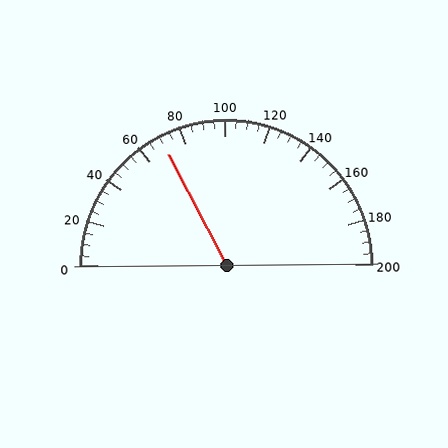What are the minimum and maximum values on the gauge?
The gauge ranges from 0 to 200.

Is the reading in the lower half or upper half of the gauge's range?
The reading is in the lower half of the range (0 to 200).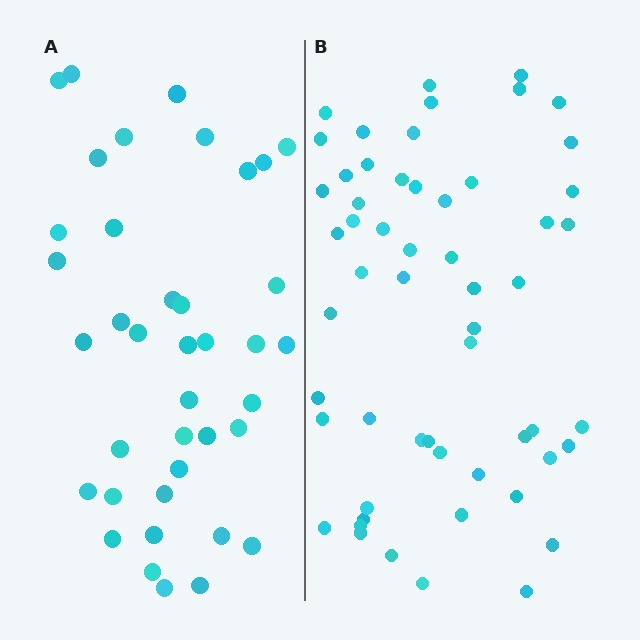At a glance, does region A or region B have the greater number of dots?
Region B (the right region) has more dots.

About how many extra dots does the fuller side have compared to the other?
Region B has approximately 15 more dots than region A.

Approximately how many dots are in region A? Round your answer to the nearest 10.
About 40 dots. (The exact count is 39, which rounds to 40.)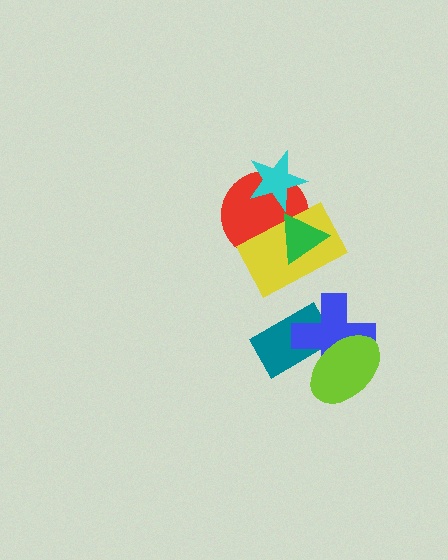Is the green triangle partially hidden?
No, no other shape covers it.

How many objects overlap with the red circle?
3 objects overlap with the red circle.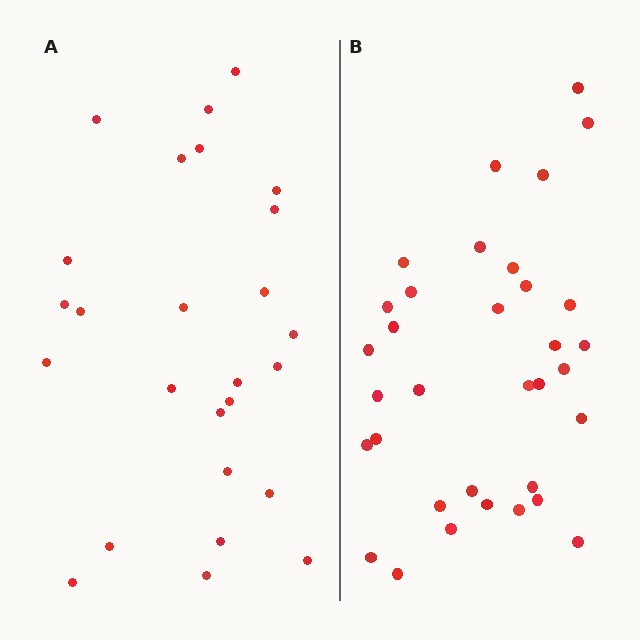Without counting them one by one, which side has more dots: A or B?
Region B (the right region) has more dots.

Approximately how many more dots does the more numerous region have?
Region B has roughly 8 or so more dots than region A.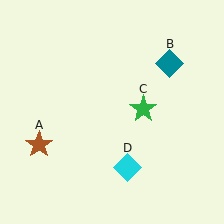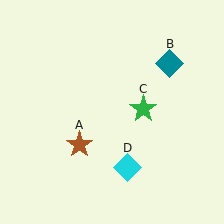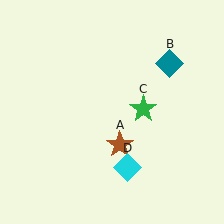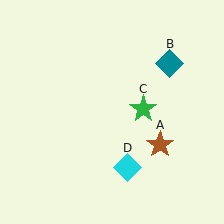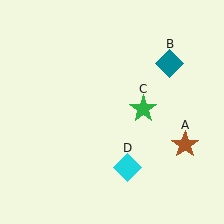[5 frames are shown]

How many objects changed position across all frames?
1 object changed position: brown star (object A).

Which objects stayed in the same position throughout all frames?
Teal diamond (object B) and green star (object C) and cyan diamond (object D) remained stationary.